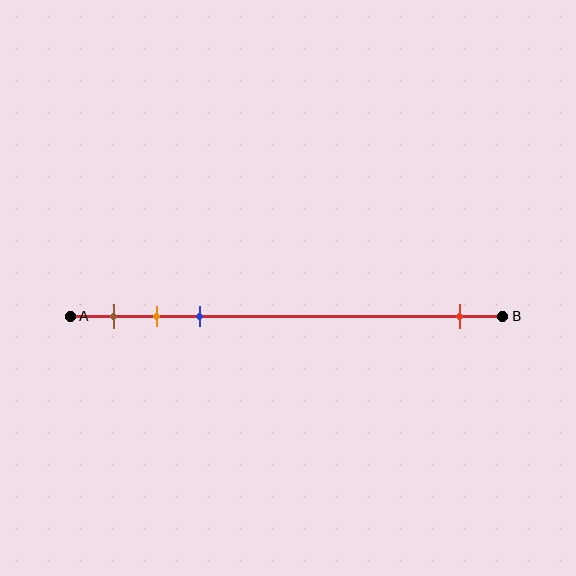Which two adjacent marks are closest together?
The orange and blue marks are the closest adjacent pair.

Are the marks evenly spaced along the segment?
No, the marks are not evenly spaced.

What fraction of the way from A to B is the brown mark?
The brown mark is approximately 10% (0.1) of the way from A to B.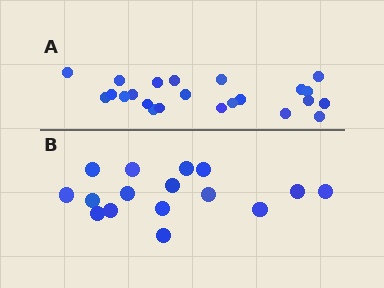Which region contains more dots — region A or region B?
Region A (the top region) has more dots.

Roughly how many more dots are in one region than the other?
Region A has roughly 8 or so more dots than region B.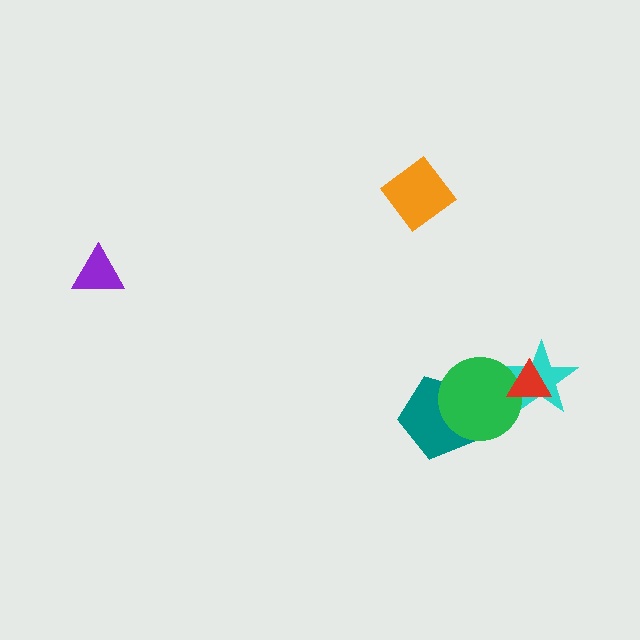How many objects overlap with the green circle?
3 objects overlap with the green circle.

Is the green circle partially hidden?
Yes, it is partially covered by another shape.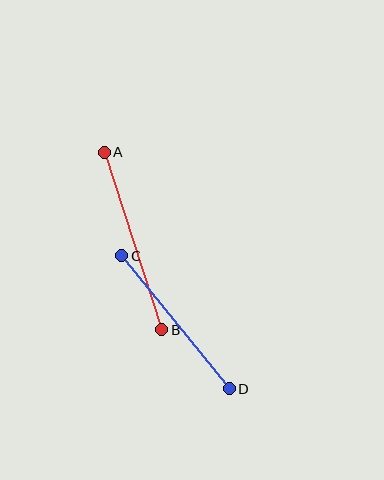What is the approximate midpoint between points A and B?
The midpoint is at approximately (133, 241) pixels.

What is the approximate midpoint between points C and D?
The midpoint is at approximately (176, 322) pixels.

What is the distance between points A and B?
The distance is approximately 186 pixels.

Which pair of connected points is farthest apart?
Points A and B are farthest apart.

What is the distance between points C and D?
The distance is approximately 171 pixels.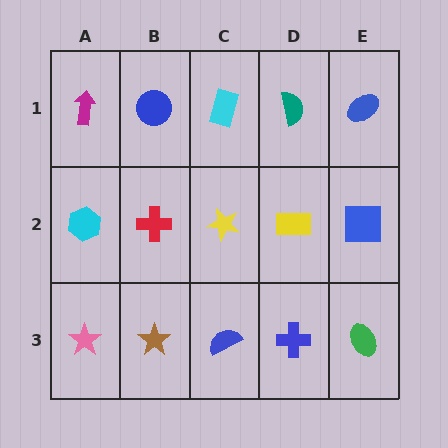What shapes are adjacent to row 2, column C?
A cyan rectangle (row 1, column C), a blue semicircle (row 3, column C), a red cross (row 2, column B), a yellow rectangle (row 2, column D).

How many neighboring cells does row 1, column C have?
3.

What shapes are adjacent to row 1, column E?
A blue square (row 2, column E), a teal semicircle (row 1, column D).